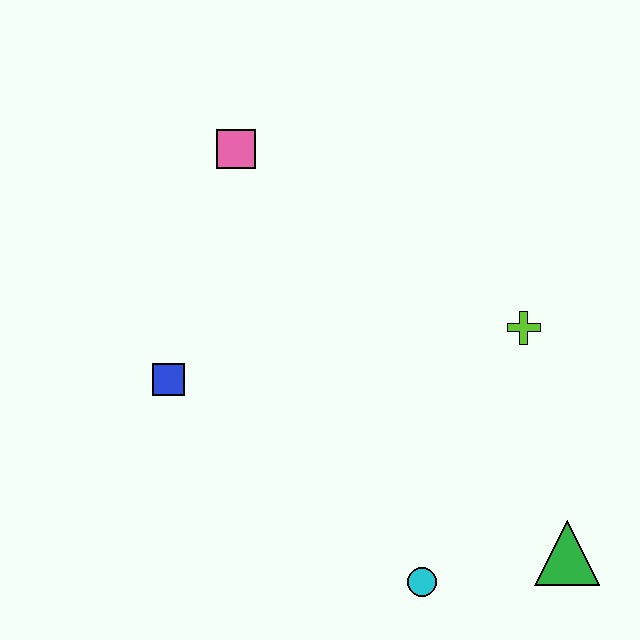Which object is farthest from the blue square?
The green triangle is farthest from the blue square.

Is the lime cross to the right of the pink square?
Yes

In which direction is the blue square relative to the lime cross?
The blue square is to the left of the lime cross.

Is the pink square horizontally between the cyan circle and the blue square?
Yes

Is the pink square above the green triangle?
Yes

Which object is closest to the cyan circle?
The green triangle is closest to the cyan circle.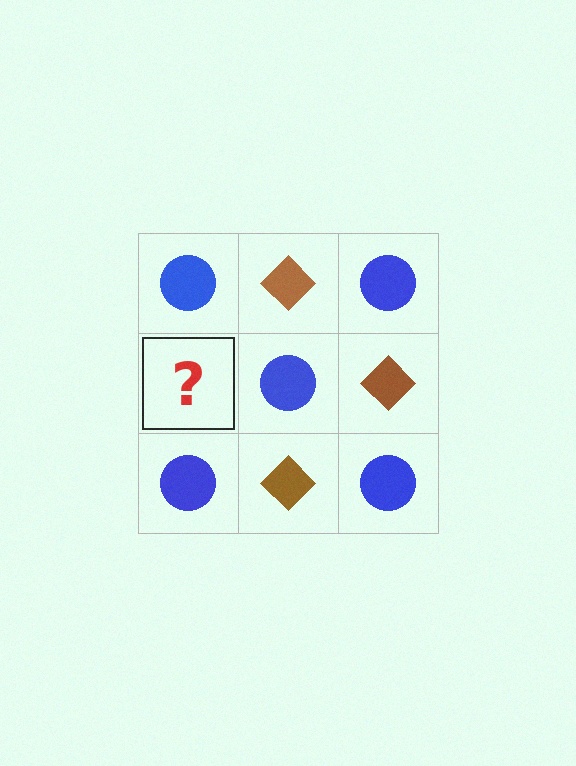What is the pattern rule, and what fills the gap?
The rule is that it alternates blue circle and brown diamond in a checkerboard pattern. The gap should be filled with a brown diamond.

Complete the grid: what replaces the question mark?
The question mark should be replaced with a brown diamond.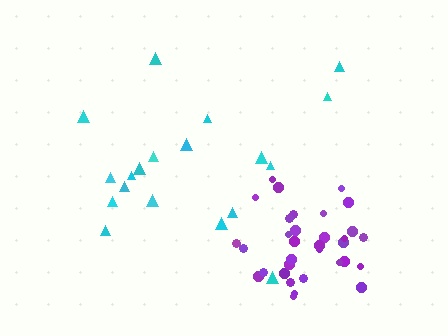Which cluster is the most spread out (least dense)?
Cyan.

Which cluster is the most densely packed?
Purple.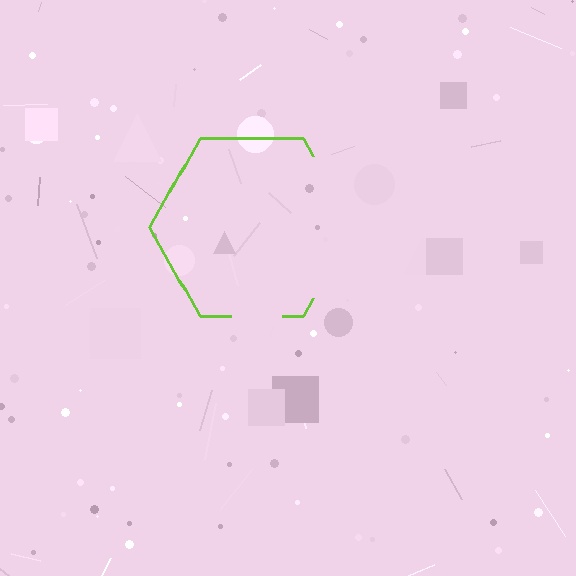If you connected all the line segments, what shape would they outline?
They would outline a hexagon.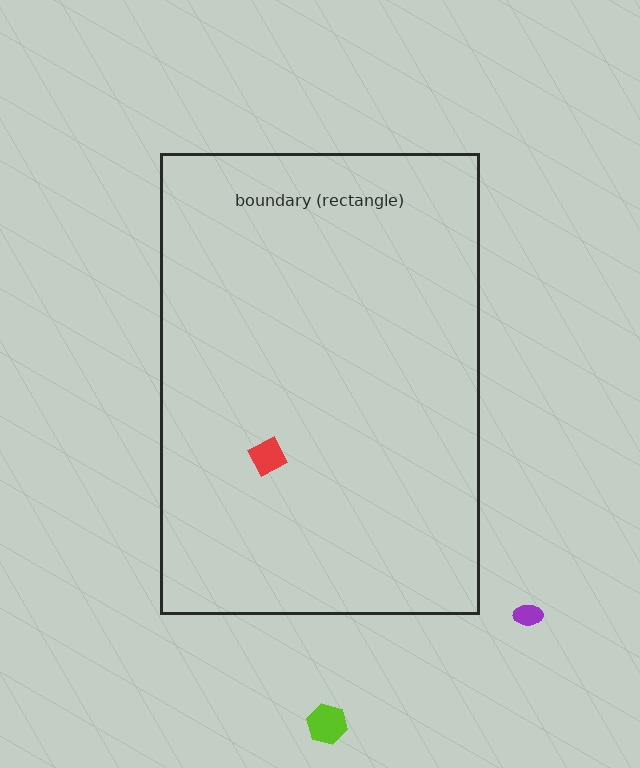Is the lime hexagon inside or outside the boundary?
Outside.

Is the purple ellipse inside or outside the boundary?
Outside.